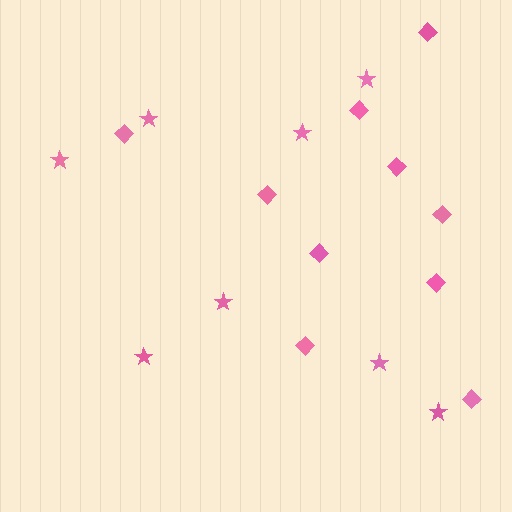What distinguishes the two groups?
There are 2 groups: one group of stars (8) and one group of diamonds (10).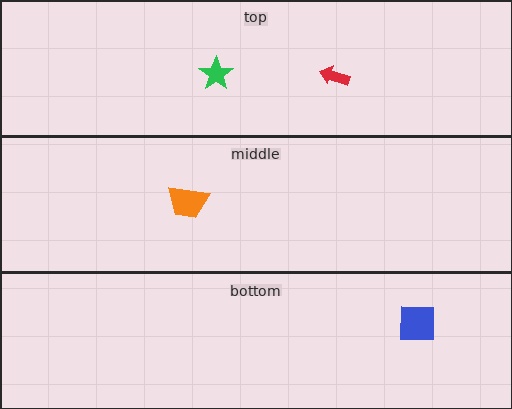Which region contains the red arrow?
The top region.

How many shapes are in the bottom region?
1.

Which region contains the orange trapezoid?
The middle region.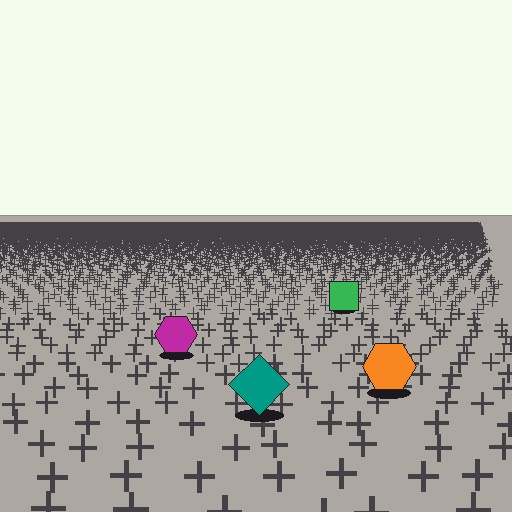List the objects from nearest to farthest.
From nearest to farthest: the teal diamond, the orange hexagon, the magenta hexagon, the green square.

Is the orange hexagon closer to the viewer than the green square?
Yes. The orange hexagon is closer — you can tell from the texture gradient: the ground texture is coarser near it.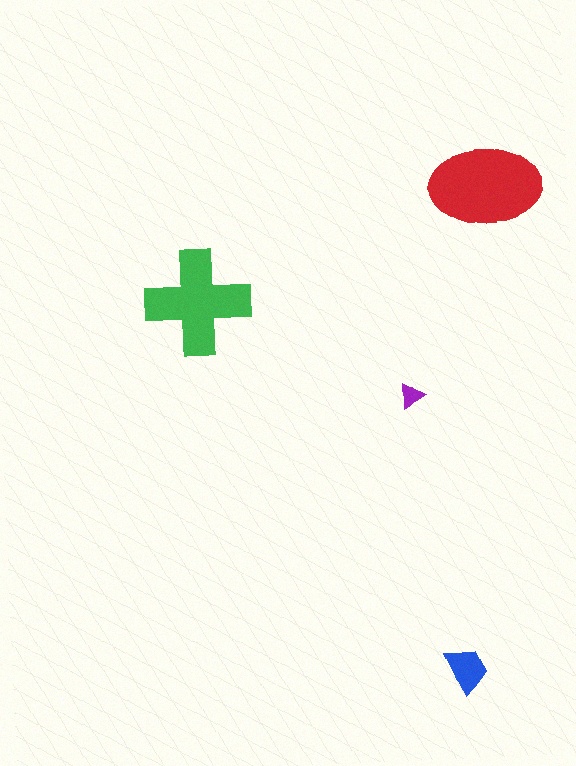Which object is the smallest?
The purple triangle.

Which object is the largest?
The red ellipse.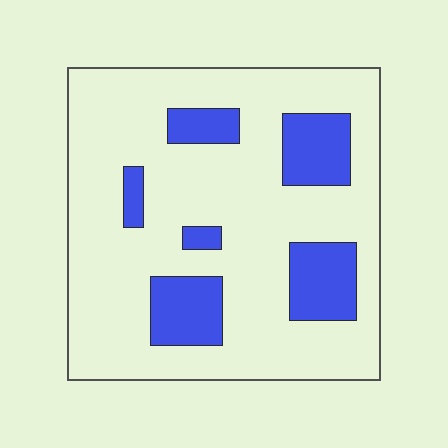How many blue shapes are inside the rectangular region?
6.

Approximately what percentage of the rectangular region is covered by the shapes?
Approximately 20%.